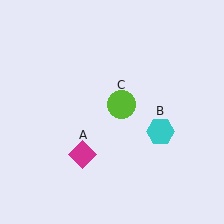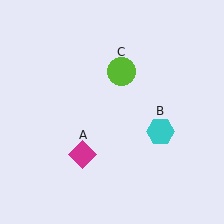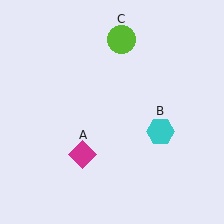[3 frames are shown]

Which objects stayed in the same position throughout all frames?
Magenta diamond (object A) and cyan hexagon (object B) remained stationary.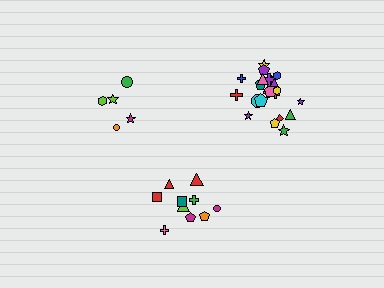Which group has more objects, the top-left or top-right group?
The top-right group.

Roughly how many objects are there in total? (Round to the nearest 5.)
Roughly 35 objects in total.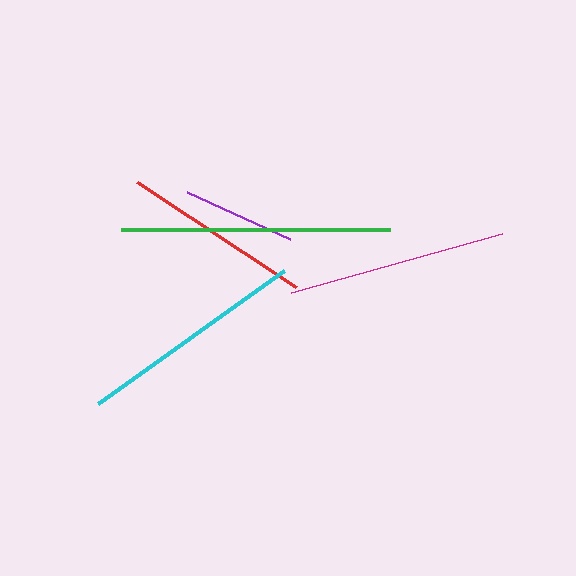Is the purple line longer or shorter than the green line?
The green line is longer than the purple line.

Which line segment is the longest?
The green line is the longest at approximately 269 pixels.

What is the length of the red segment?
The red segment is approximately 190 pixels long.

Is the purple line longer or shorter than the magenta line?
The magenta line is longer than the purple line.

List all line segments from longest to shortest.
From longest to shortest: green, cyan, magenta, red, purple.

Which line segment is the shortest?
The purple line is the shortest at approximately 113 pixels.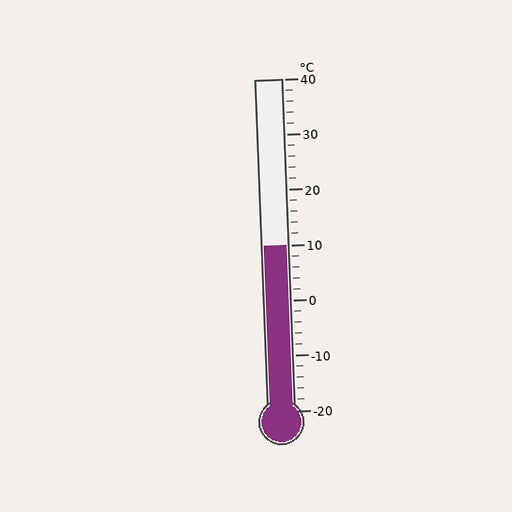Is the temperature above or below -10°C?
The temperature is above -10°C.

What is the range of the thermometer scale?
The thermometer scale ranges from -20°C to 40°C.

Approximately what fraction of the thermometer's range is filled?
The thermometer is filled to approximately 50% of its range.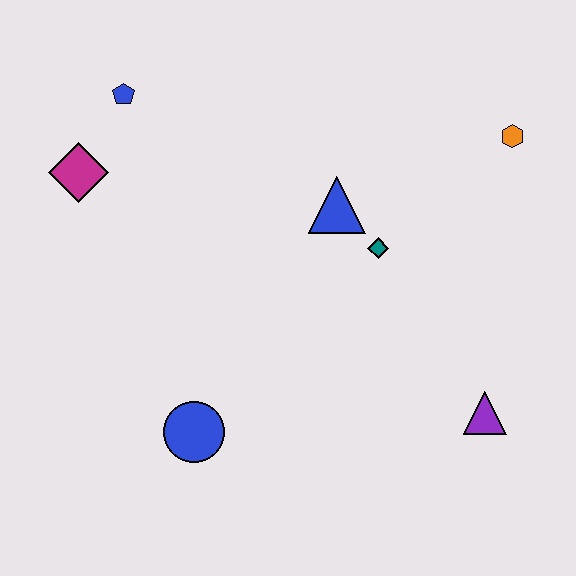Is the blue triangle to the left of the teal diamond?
Yes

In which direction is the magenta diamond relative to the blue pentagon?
The magenta diamond is below the blue pentagon.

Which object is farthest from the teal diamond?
The magenta diamond is farthest from the teal diamond.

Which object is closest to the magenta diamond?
The blue pentagon is closest to the magenta diamond.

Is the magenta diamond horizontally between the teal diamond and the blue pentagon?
No